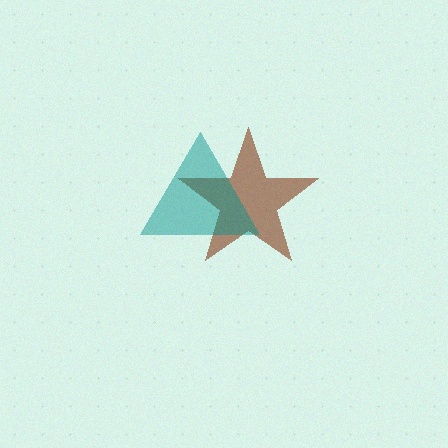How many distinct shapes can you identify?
There are 2 distinct shapes: a brown star, a teal triangle.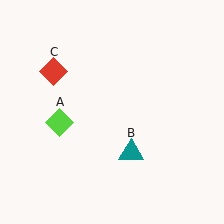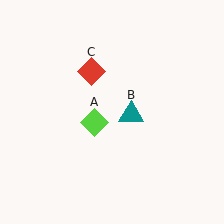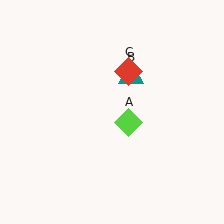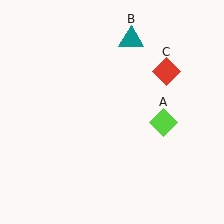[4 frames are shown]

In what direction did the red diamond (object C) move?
The red diamond (object C) moved right.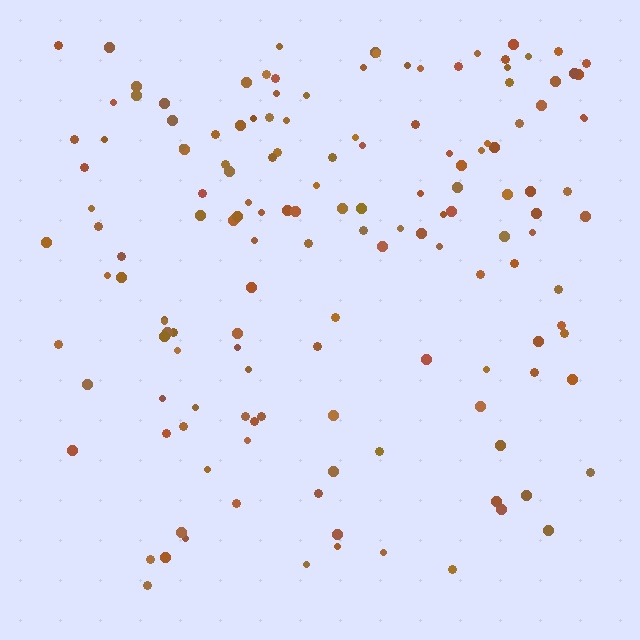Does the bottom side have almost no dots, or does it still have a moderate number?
Still a moderate number, just noticeably fewer than the top.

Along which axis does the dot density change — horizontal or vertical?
Vertical.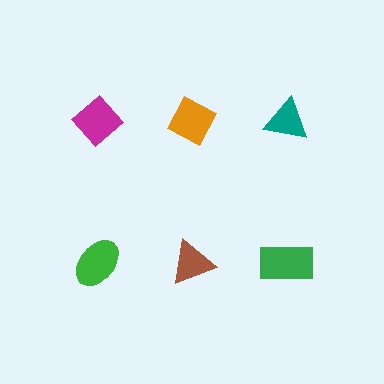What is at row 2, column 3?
A green rectangle.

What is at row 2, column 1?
A green ellipse.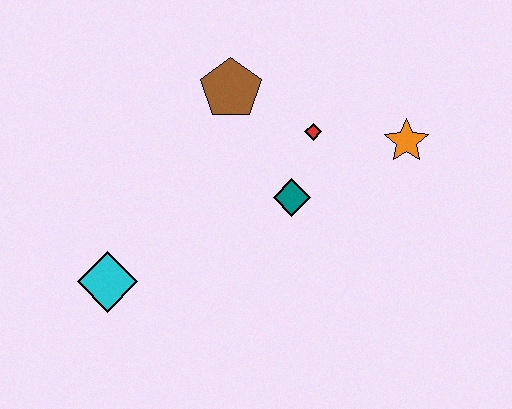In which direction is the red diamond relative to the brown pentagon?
The red diamond is to the right of the brown pentagon.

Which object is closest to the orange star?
The red diamond is closest to the orange star.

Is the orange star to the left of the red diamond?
No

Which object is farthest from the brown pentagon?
The cyan diamond is farthest from the brown pentagon.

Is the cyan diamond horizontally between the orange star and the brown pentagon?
No